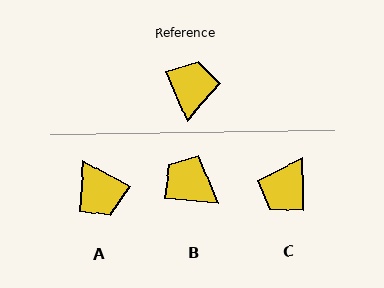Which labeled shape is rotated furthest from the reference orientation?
C, about 158 degrees away.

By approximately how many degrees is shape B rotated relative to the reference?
Approximately 63 degrees counter-clockwise.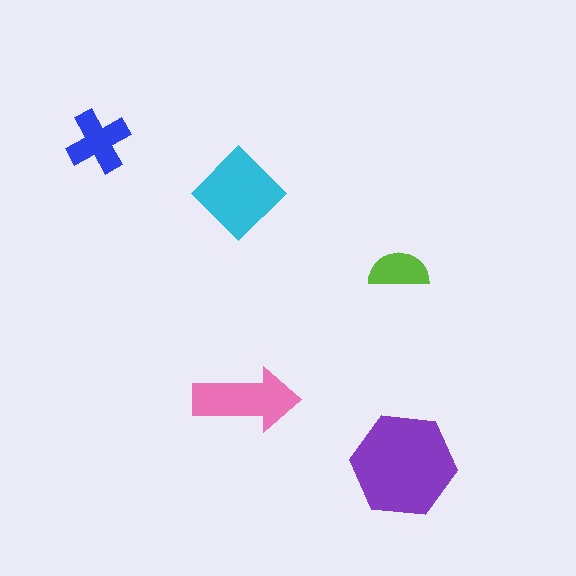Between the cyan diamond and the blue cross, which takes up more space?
The cyan diamond.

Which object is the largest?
The purple hexagon.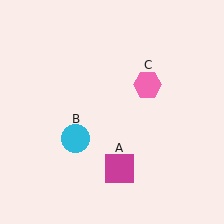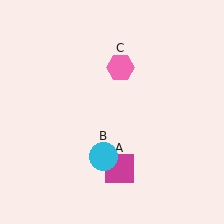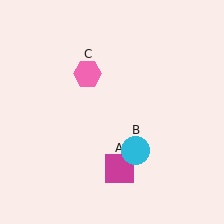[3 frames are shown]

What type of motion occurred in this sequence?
The cyan circle (object B), pink hexagon (object C) rotated counterclockwise around the center of the scene.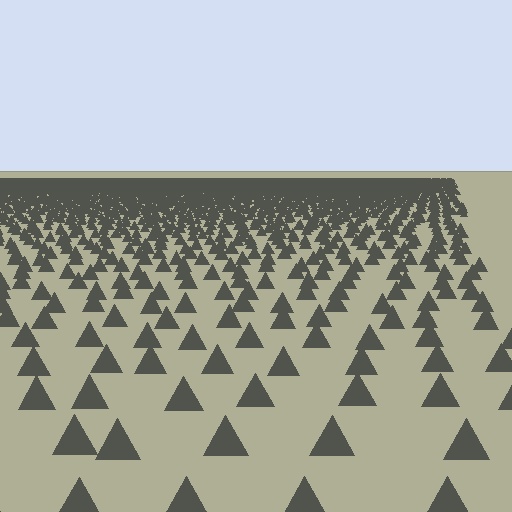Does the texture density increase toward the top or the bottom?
Density increases toward the top.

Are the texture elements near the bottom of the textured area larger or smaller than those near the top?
Larger. Near the bottom, elements are closer to the viewer and appear at a bigger on-screen size.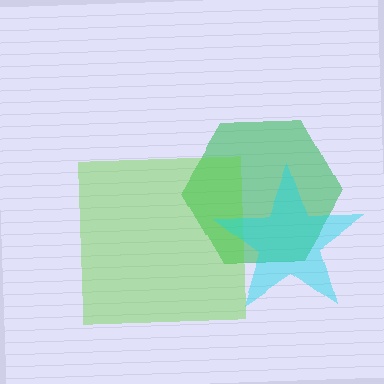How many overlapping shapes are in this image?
There are 3 overlapping shapes in the image.